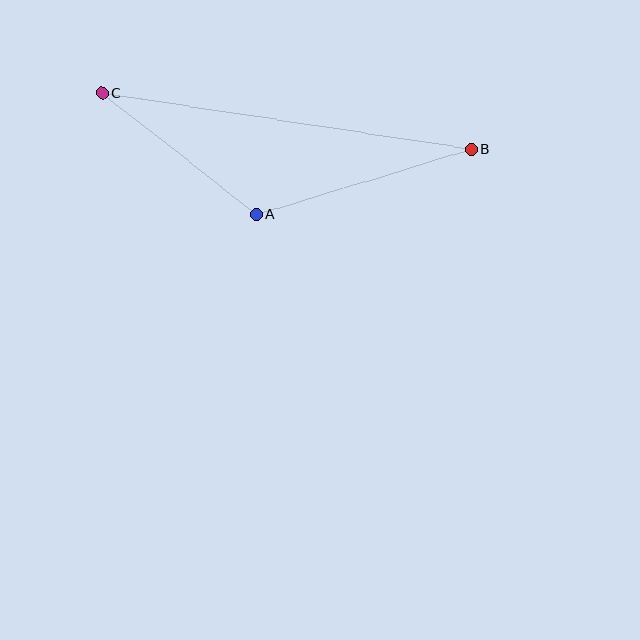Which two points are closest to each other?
Points A and C are closest to each other.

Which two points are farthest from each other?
Points B and C are farthest from each other.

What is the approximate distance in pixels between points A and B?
The distance between A and B is approximately 225 pixels.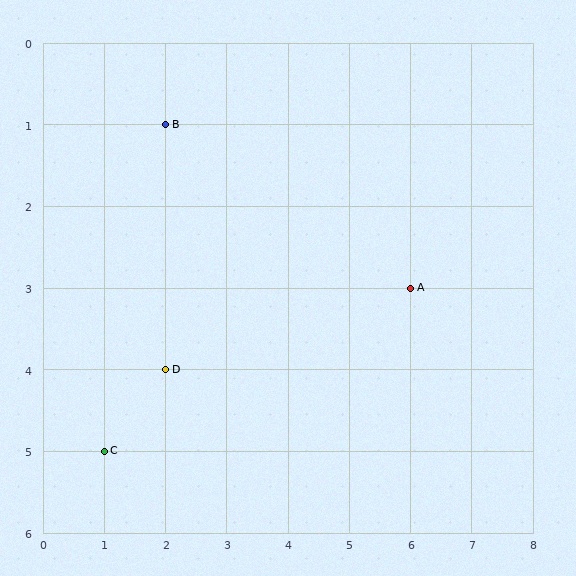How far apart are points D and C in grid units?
Points D and C are 1 column and 1 row apart (about 1.4 grid units diagonally).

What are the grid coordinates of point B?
Point B is at grid coordinates (2, 1).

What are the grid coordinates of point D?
Point D is at grid coordinates (2, 4).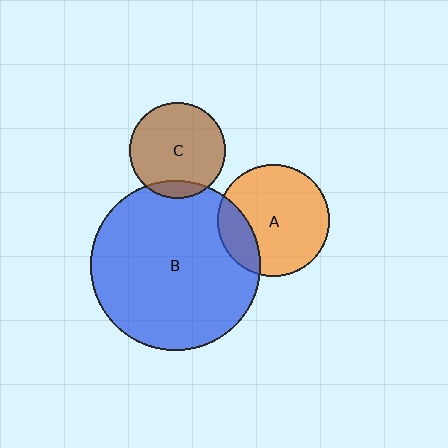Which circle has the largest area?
Circle B (blue).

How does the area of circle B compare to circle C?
Approximately 3.1 times.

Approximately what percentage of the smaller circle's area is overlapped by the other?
Approximately 20%.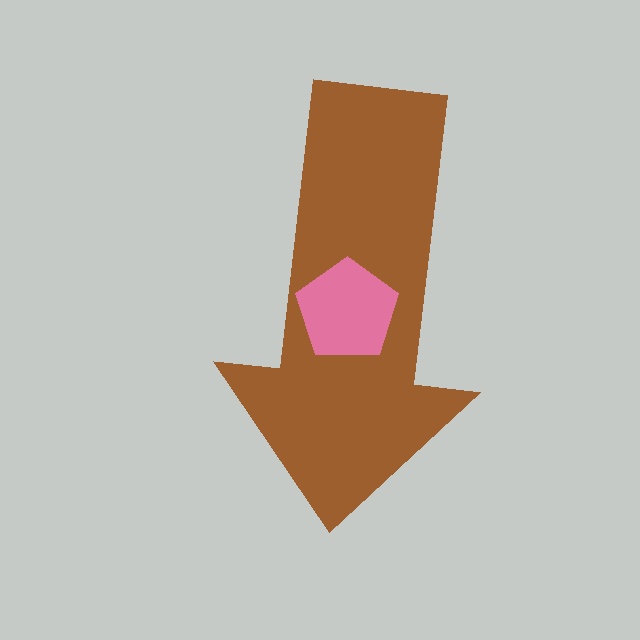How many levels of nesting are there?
2.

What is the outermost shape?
The brown arrow.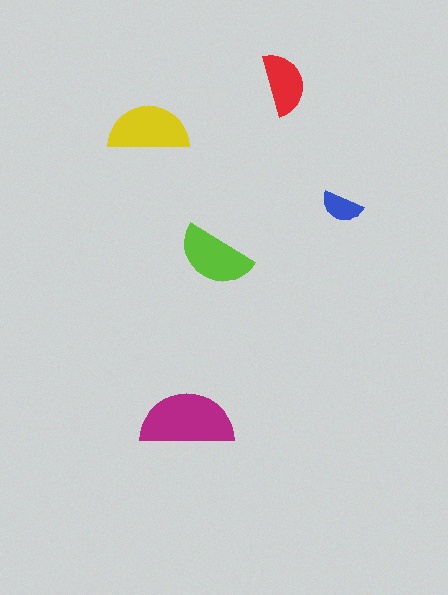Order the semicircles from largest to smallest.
the magenta one, the yellow one, the lime one, the red one, the blue one.